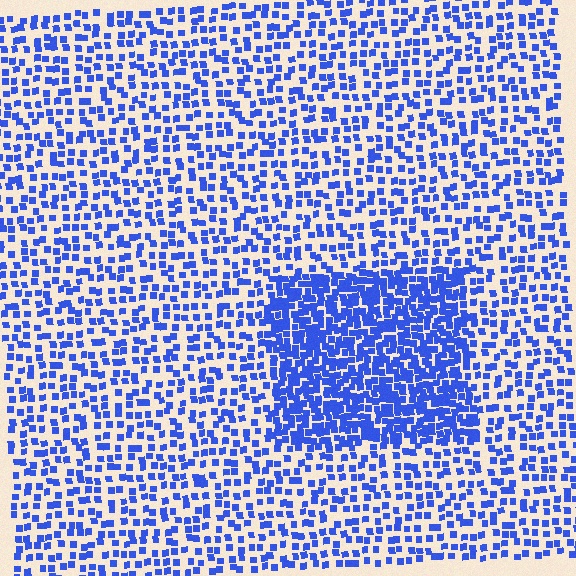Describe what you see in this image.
The image contains small blue elements arranged at two different densities. A rectangle-shaped region is visible where the elements are more densely packed than the surrounding area.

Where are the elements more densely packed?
The elements are more densely packed inside the rectangle boundary.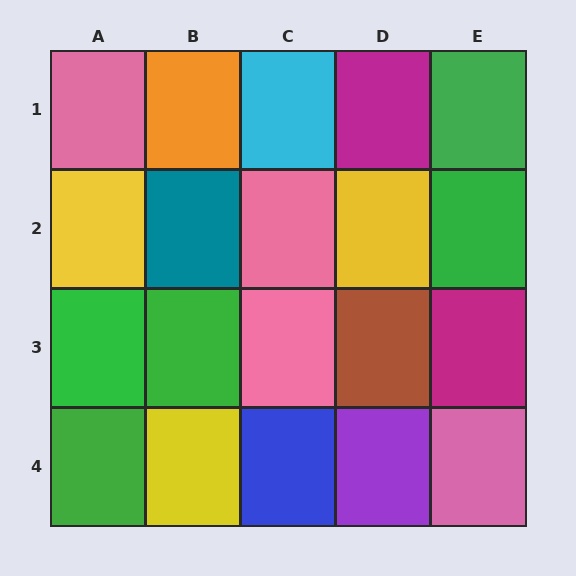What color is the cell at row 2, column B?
Teal.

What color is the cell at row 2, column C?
Pink.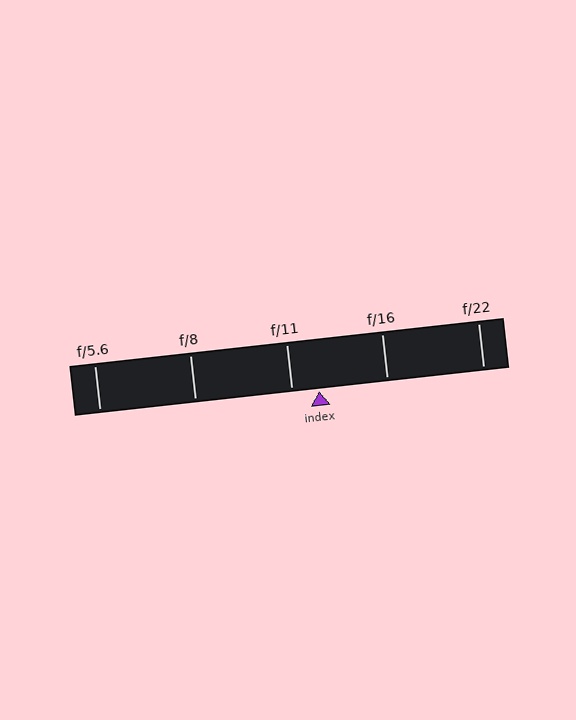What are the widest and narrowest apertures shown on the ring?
The widest aperture shown is f/5.6 and the narrowest is f/22.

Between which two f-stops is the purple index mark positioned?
The index mark is between f/11 and f/16.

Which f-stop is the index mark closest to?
The index mark is closest to f/11.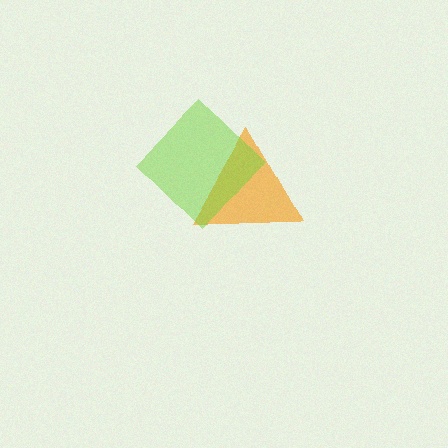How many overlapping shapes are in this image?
There are 2 overlapping shapes in the image.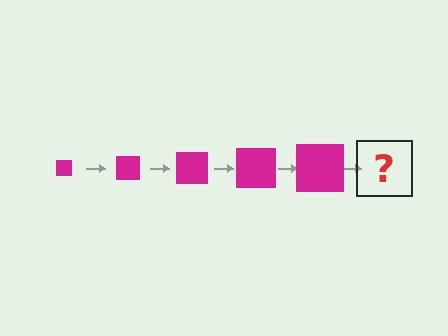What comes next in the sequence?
The next element should be a magenta square, larger than the previous one.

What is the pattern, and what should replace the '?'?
The pattern is that the square gets progressively larger each step. The '?' should be a magenta square, larger than the previous one.